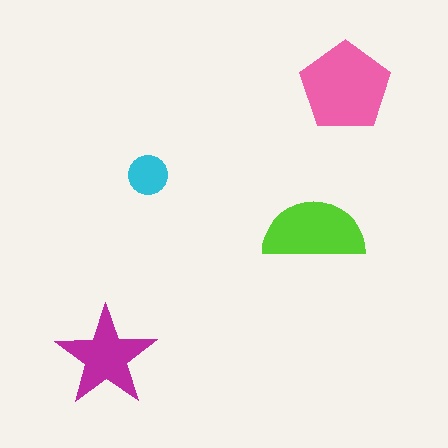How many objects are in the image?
There are 4 objects in the image.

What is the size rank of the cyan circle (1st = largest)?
4th.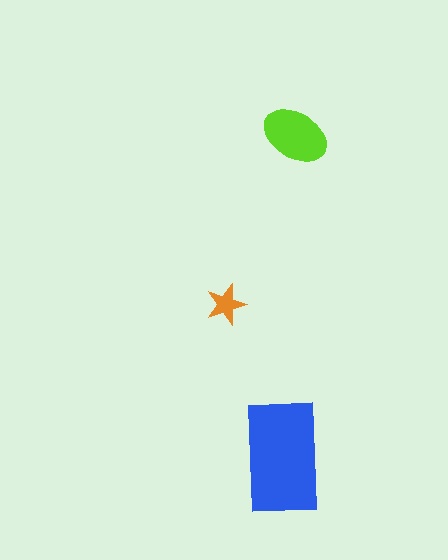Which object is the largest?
The blue rectangle.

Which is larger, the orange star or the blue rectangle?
The blue rectangle.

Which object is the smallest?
The orange star.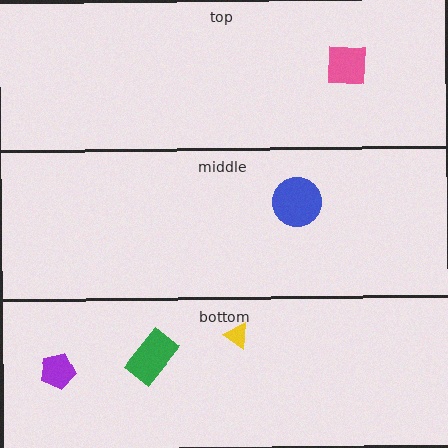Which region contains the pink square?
The top region.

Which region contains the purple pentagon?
The bottom region.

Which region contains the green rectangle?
The bottom region.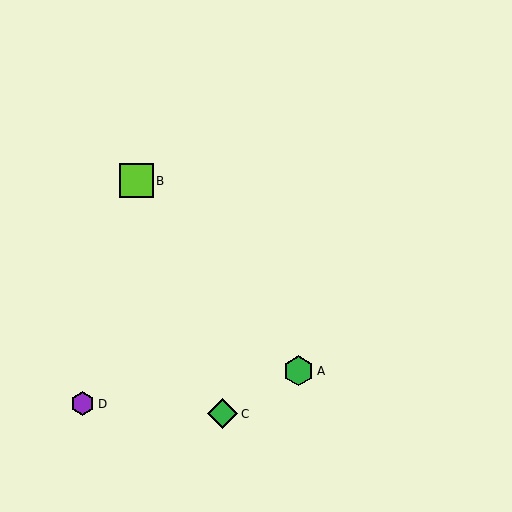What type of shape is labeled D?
Shape D is a purple hexagon.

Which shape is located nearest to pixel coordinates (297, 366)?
The green hexagon (labeled A) at (299, 371) is nearest to that location.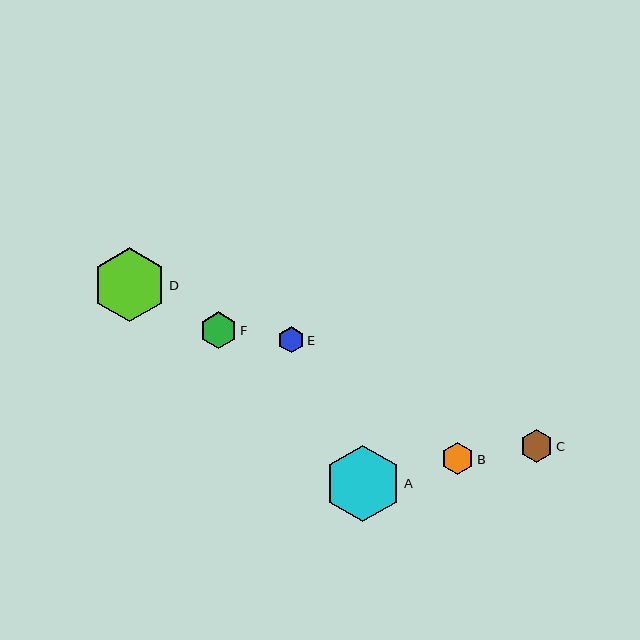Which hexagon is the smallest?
Hexagon E is the smallest with a size of approximately 26 pixels.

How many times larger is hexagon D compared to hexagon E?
Hexagon D is approximately 2.8 times the size of hexagon E.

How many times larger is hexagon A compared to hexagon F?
Hexagon A is approximately 2.1 times the size of hexagon F.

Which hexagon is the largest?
Hexagon A is the largest with a size of approximately 76 pixels.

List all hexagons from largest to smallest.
From largest to smallest: A, D, F, C, B, E.